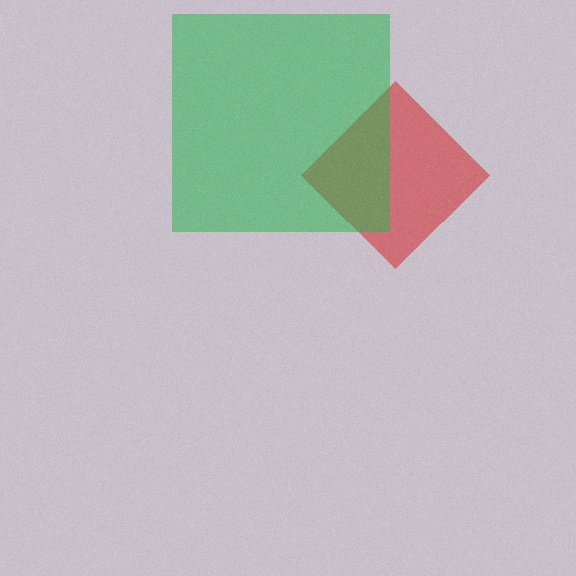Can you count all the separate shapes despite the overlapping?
Yes, there are 2 separate shapes.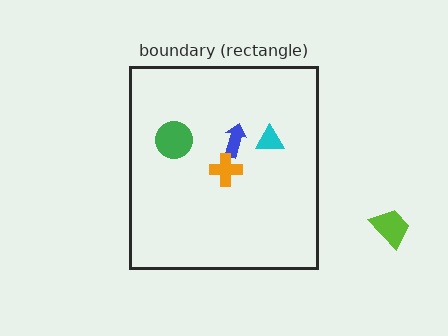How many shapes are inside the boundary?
4 inside, 1 outside.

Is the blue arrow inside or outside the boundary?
Inside.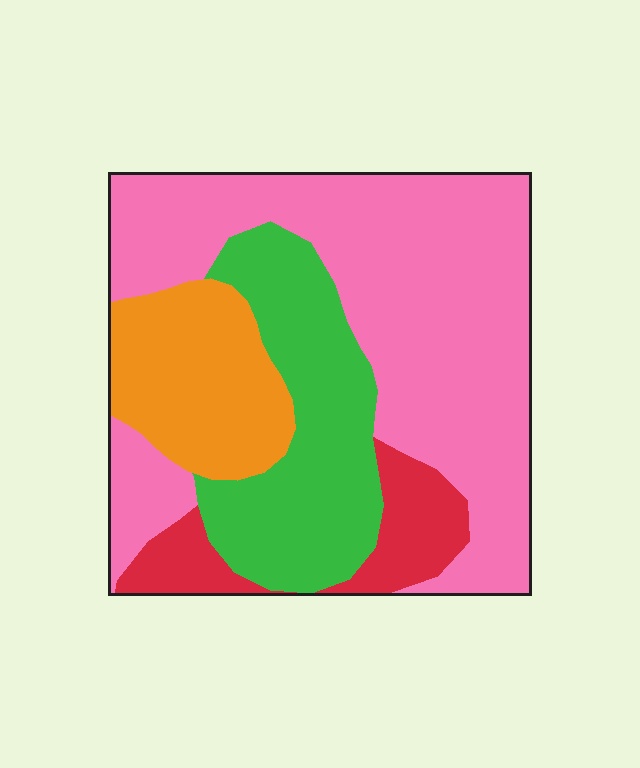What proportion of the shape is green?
Green takes up less than a quarter of the shape.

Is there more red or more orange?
Orange.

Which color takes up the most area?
Pink, at roughly 50%.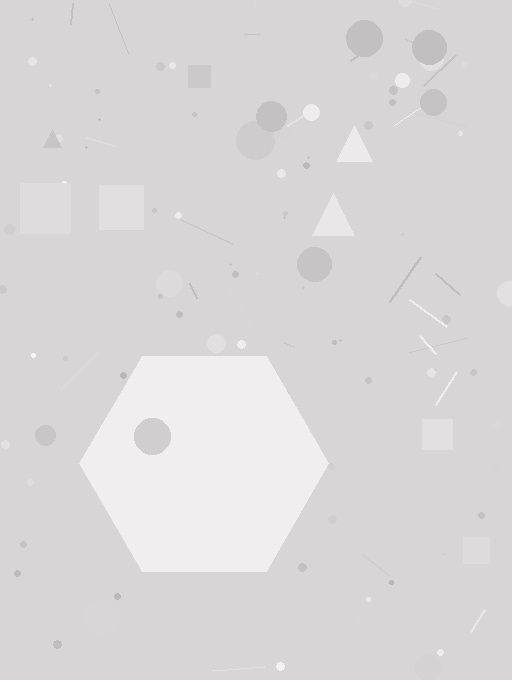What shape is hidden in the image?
A hexagon is hidden in the image.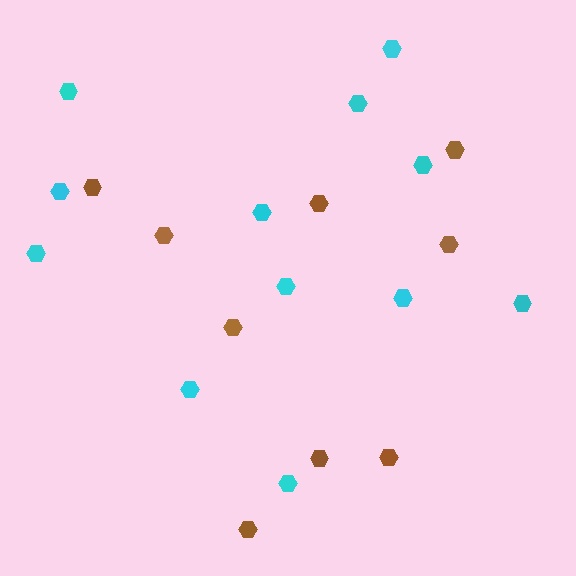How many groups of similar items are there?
There are 2 groups: one group of brown hexagons (9) and one group of cyan hexagons (12).